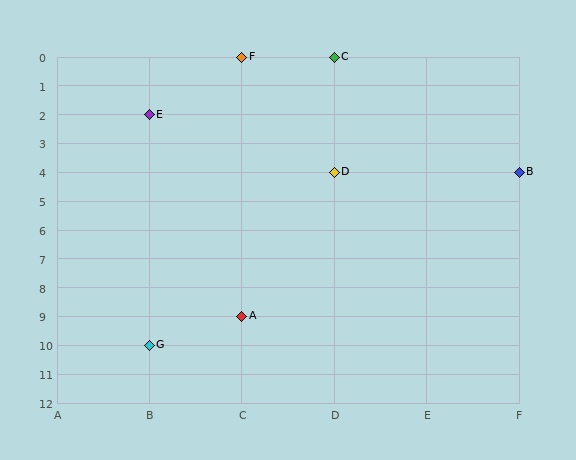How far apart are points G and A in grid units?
Points G and A are 1 column and 1 row apart (about 1.4 grid units diagonally).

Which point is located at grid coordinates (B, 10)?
Point G is at (B, 10).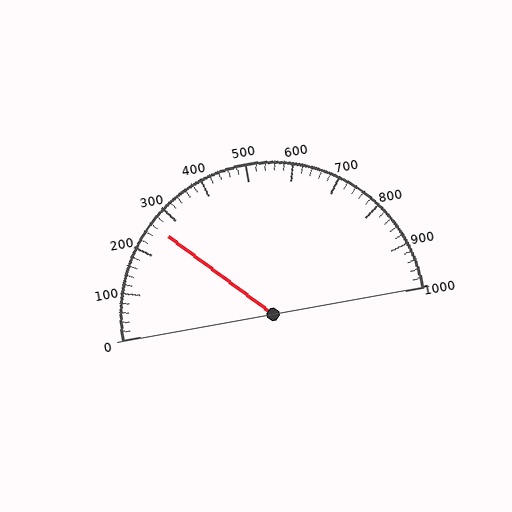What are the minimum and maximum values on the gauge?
The gauge ranges from 0 to 1000.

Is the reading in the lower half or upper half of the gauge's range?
The reading is in the lower half of the range (0 to 1000).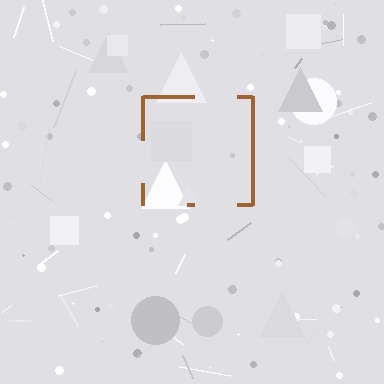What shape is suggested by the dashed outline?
The dashed outline suggests a square.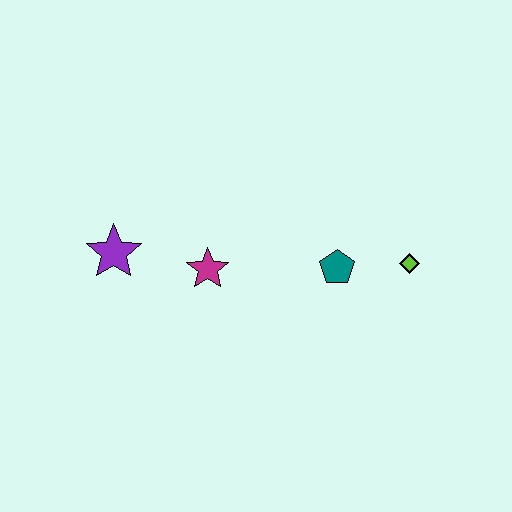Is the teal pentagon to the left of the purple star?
No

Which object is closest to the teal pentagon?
The lime diamond is closest to the teal pentagon.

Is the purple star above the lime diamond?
Yes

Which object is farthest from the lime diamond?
The purple star is farthest from the lime diamond.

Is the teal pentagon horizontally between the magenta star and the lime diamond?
Yes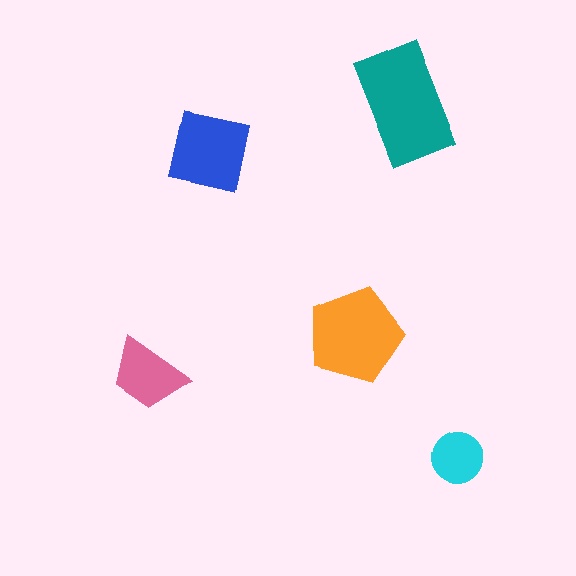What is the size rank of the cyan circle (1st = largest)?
5th.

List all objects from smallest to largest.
The cyan circle, the pink trapezoid, the blue square, the orange pentagon, the teal rectangle.